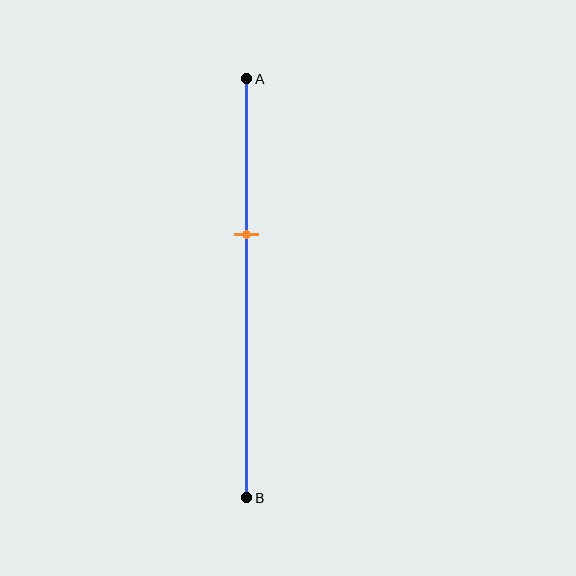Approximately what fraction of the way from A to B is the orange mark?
The orange mark is approximately 35% of the way from A to B.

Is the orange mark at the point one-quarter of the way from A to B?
No, the mark is at about 35% from A, not at the 25% one-quarter point.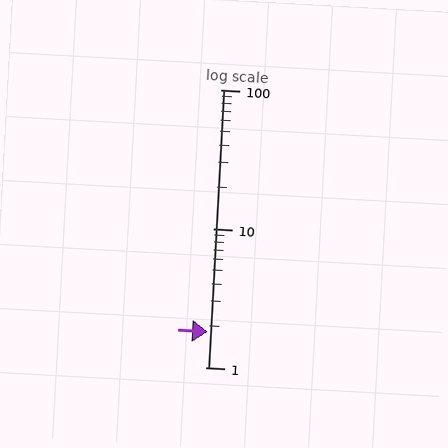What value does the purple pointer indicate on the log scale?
The pointer indicates approximately 1.8.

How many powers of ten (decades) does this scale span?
The scale spans 2 decades, from 1 to 100.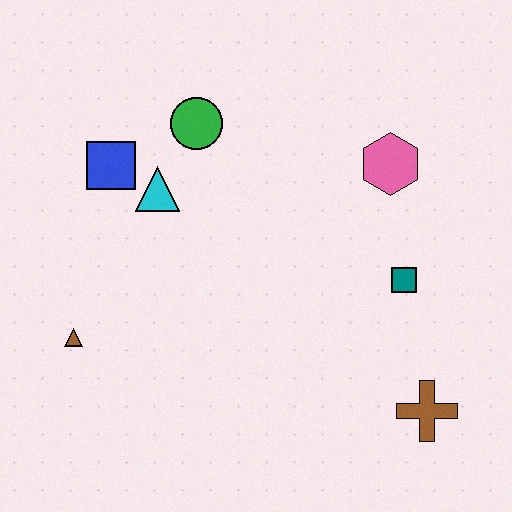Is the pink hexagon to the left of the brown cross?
Yes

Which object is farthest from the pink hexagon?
The brown triangle is farthest from the pink hexagon.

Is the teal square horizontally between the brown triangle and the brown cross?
Yes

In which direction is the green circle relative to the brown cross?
The green circle is above the brown cross.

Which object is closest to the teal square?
The pink hexagon is closest to the teal square.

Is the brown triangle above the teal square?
No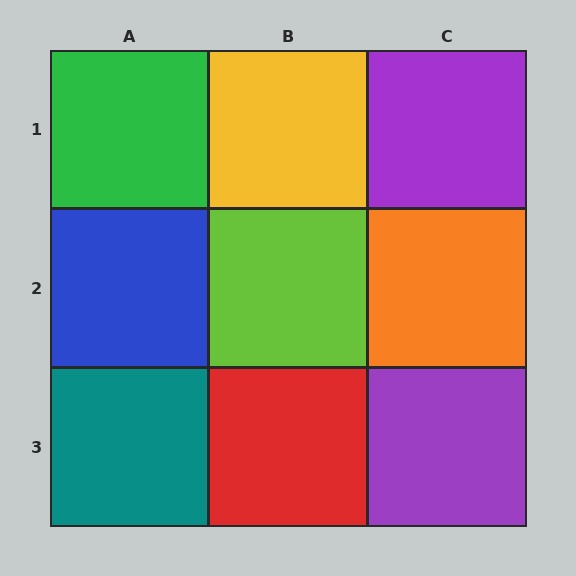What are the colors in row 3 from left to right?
Teal, red, purple.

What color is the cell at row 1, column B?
Yellow.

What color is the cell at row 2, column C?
Orange.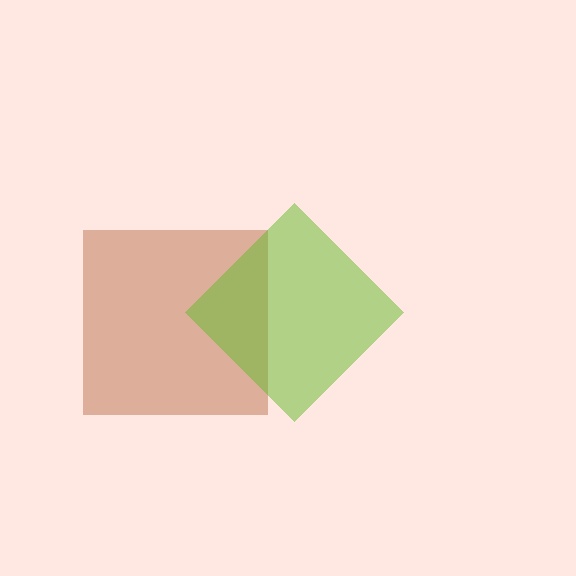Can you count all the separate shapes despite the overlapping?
Yes, there are 2 separate shapes.